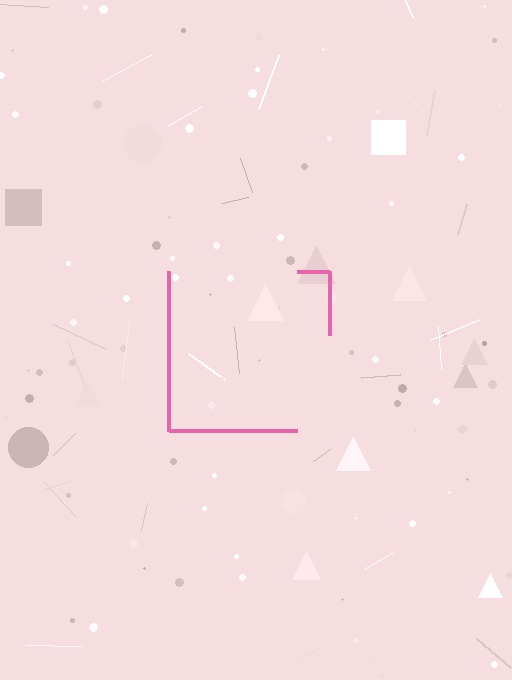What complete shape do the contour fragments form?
The contour fragments form a square.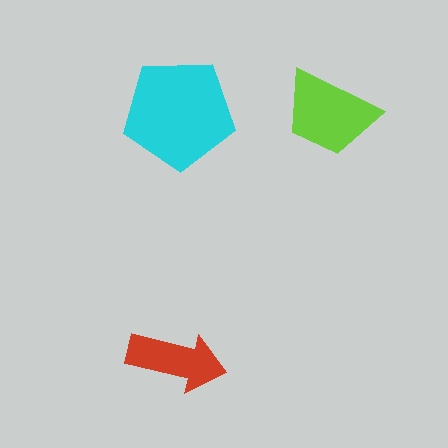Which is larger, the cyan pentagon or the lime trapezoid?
The cyan pentagon.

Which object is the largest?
The cyan pentagon.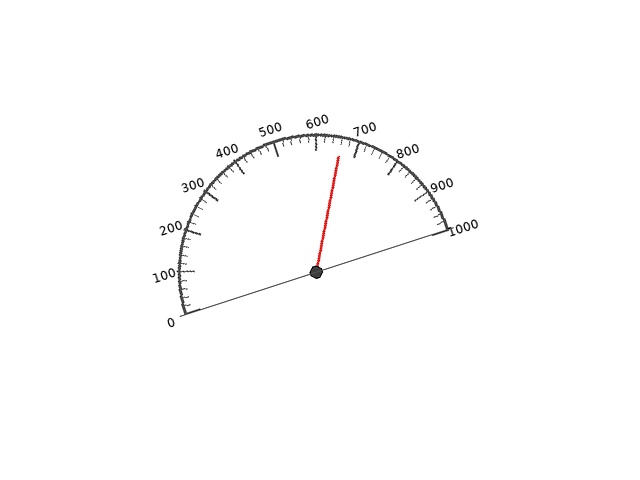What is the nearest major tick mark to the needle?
The nearest major tick mark is 700.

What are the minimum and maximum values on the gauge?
The gauge ranges from 0 to 1000.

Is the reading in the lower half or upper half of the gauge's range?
The reading is in the upper half of the range (0 to 1000).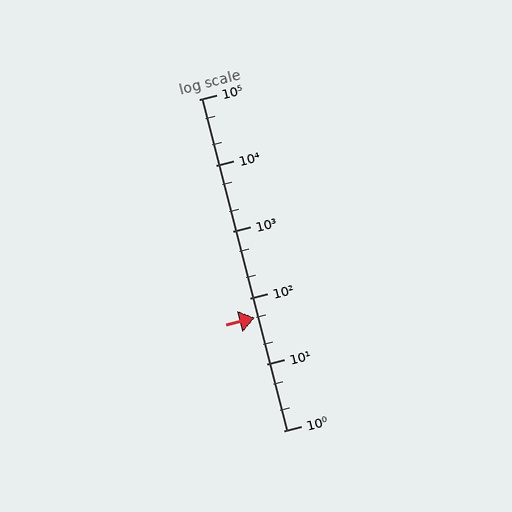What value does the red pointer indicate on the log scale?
The pointer indicates approximately 50.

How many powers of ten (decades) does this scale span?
The scale spans 5 decades, from 1 to 100000.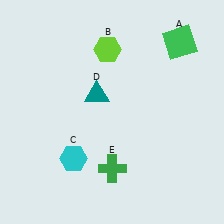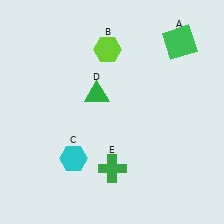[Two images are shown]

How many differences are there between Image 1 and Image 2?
There is 1 difference between the two images.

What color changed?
The triangle (D) changed from teal in Image 1 to green in Image 2.